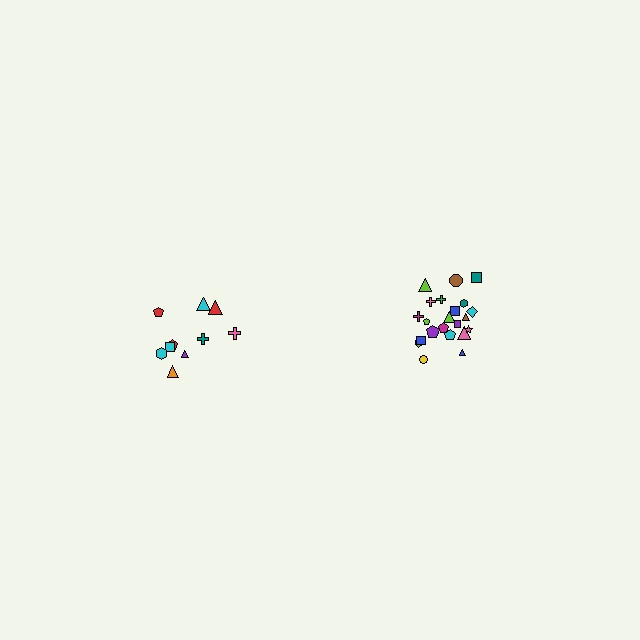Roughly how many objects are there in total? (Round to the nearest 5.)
Roughly 30 objects in total.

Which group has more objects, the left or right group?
The right group.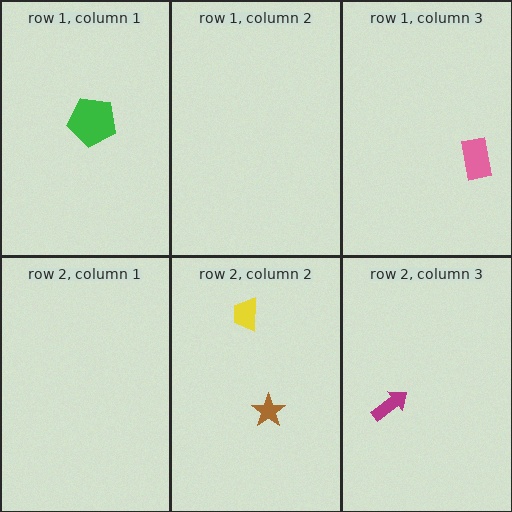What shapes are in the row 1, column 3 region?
The pink rectangle.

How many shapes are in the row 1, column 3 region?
1.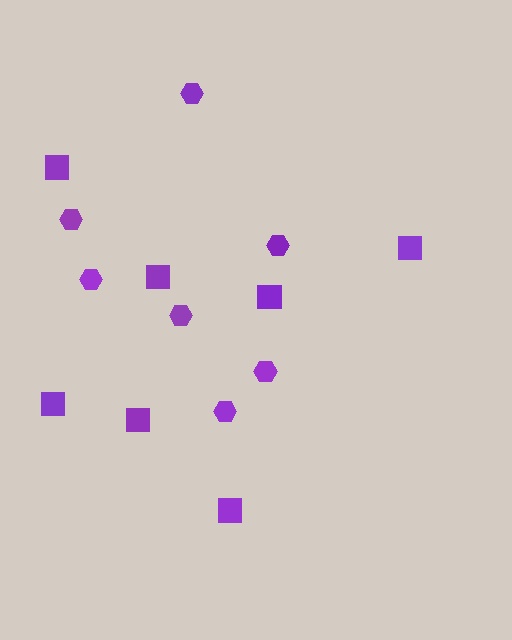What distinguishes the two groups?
There are 2 groups: one group of hexagons (7) and one group of squares (7).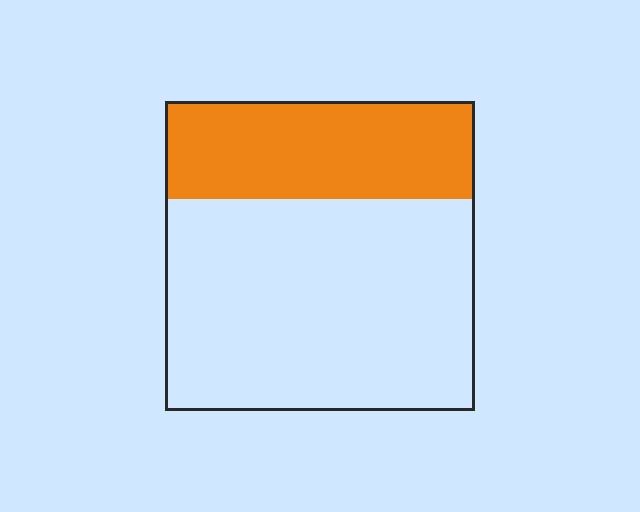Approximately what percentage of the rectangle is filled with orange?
Approximately 30%.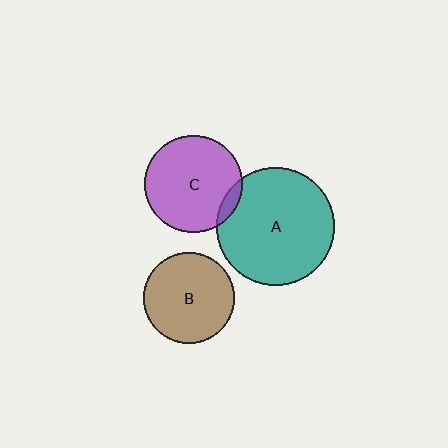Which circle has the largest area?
Circle A (teal).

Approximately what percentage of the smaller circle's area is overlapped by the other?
Approximately 10%.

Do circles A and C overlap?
Yes.